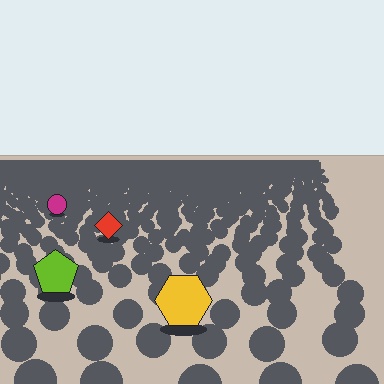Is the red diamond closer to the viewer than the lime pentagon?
No. The lime pentagon is closer — you can tell from the texture gradient: the ground texture is coarser near it.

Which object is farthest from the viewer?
The magenta circle is farthest from the viewer. It appears smaller and the ground texture around it is denser.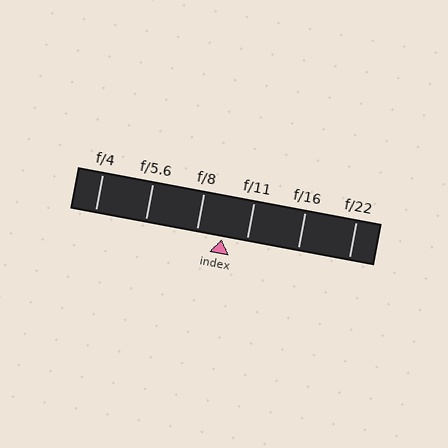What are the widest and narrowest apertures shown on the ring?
The widest aperture shown is f/4 and the narrowest is f/22.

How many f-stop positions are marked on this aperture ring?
There are 6 f-stop positions marked.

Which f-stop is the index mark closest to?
The index mark is closest to f/11.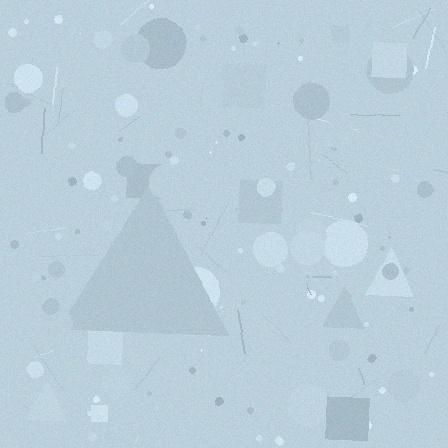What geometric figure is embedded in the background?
A triangle is embedded in the background.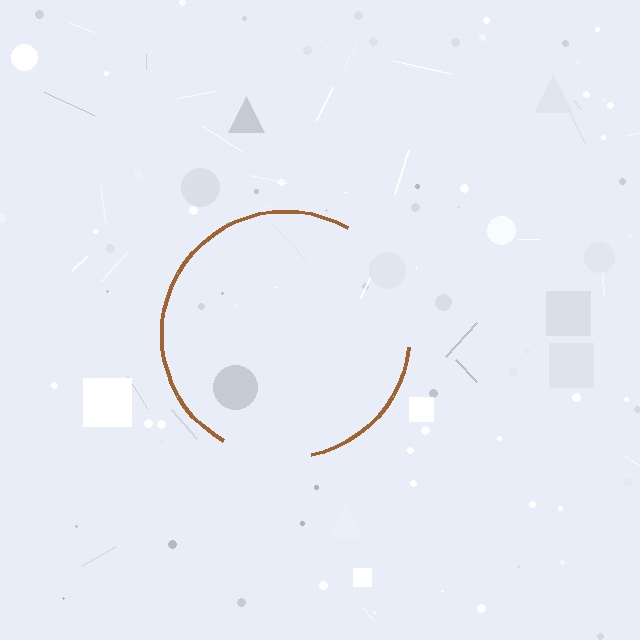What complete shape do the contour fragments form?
The contour fragments form a circle.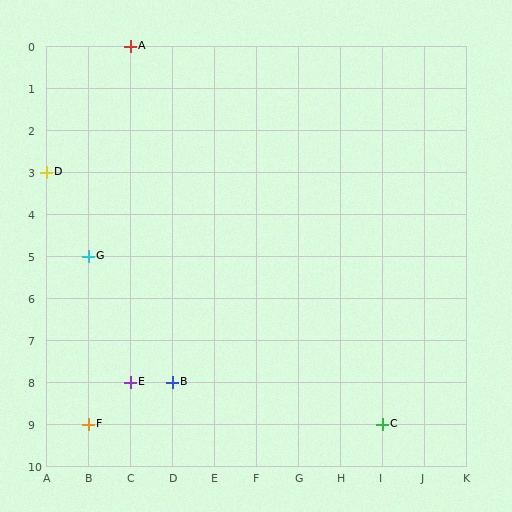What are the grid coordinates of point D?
Point D is at grid coordinates (A, 3).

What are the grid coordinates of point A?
Point A is at grid coordinates (C, 0).